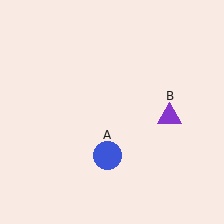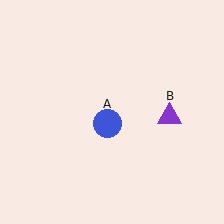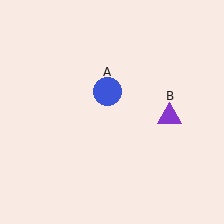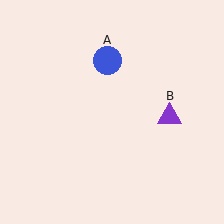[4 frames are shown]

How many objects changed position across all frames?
1 object changed position: blue circle (object A).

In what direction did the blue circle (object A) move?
The blue circle (object A) moved up.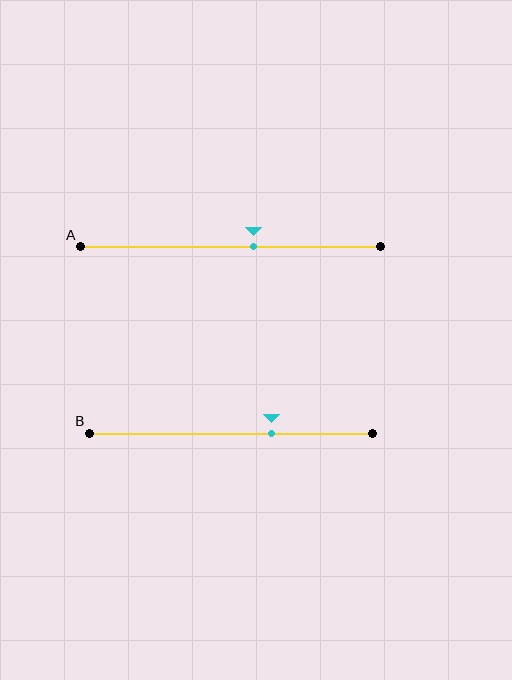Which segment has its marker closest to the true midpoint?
Segment A has its marker closest to the true midpoint.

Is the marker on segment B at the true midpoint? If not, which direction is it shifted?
No, the marker on segment B is shifted to the right by about 14% of the segment length.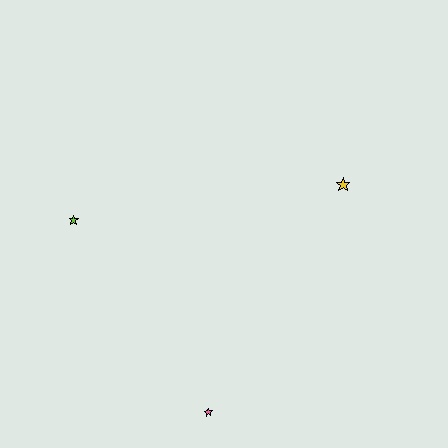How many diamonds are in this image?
There are no diamonds.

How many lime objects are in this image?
There is 1 lime object.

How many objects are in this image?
There are 3 objects.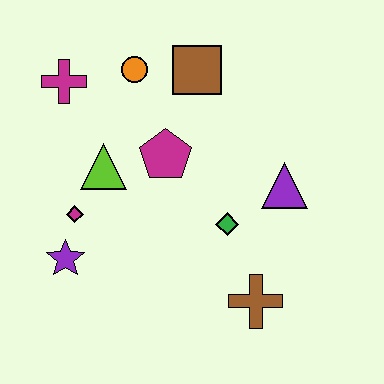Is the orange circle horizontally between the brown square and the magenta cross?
Yes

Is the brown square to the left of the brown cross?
Yes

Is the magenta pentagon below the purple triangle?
No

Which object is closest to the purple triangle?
The green diamond is closest to the purple triangle.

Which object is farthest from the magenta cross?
The brown cross is farthest from the magenta cross.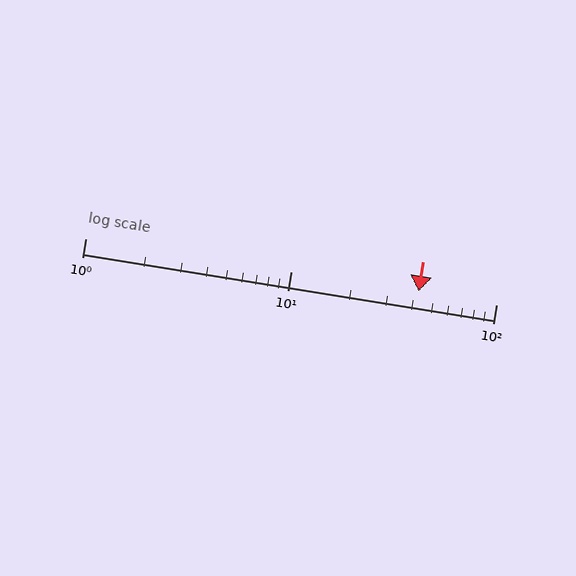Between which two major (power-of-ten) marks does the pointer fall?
The pointer is between 10 and 100.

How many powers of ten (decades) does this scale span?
The scale spans 2 decades, from 1 to 100.